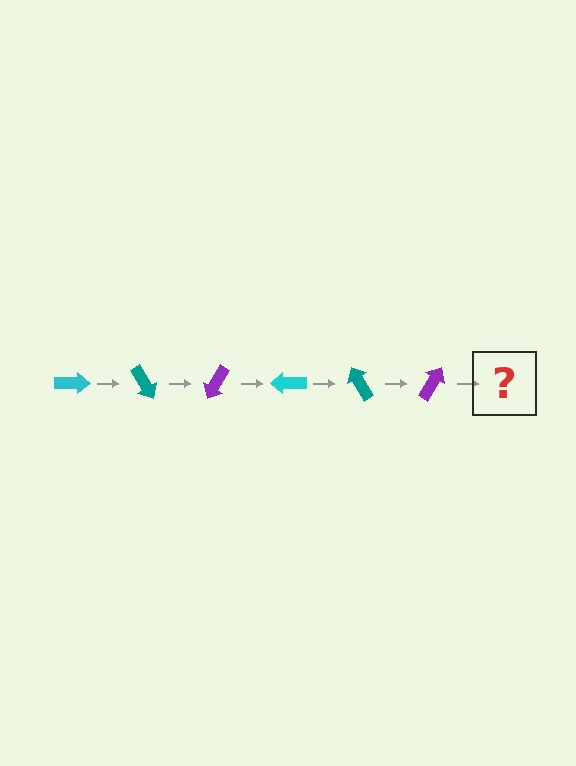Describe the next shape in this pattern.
It should be a cyan arrow, rotated 360 degrees from the start.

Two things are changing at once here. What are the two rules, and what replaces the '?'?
The two rules are that it rotates 60 degrees each step and the color cycles through cyan, teal, and purple. The '?' should be a cyan arrow, rotated 360 degrees from the start.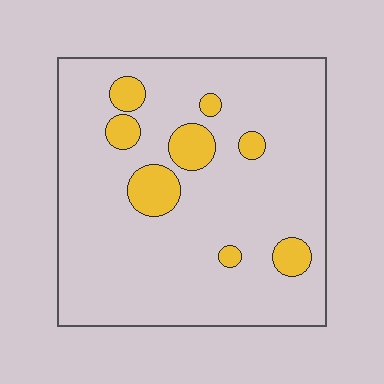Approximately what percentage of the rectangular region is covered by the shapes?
Approximately 10%.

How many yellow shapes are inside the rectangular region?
8.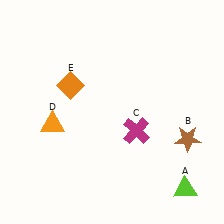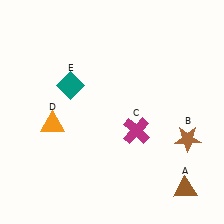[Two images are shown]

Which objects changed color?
A changed from lime to brown. E changed from orange to teal.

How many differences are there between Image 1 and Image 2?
There are 2 differences between the two images.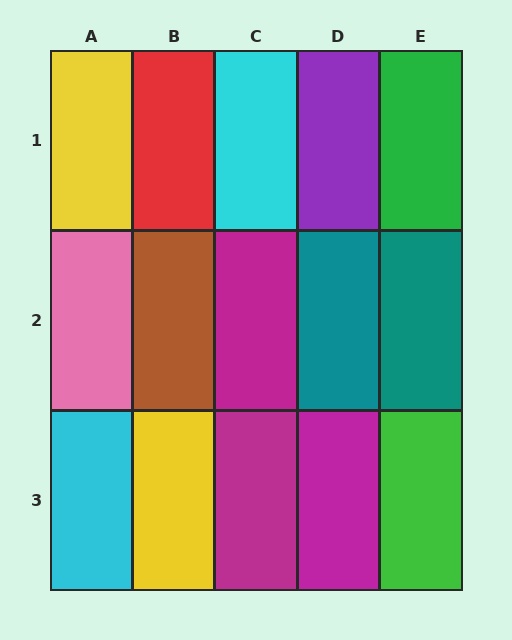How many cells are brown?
1 cell is brown.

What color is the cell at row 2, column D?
Teal.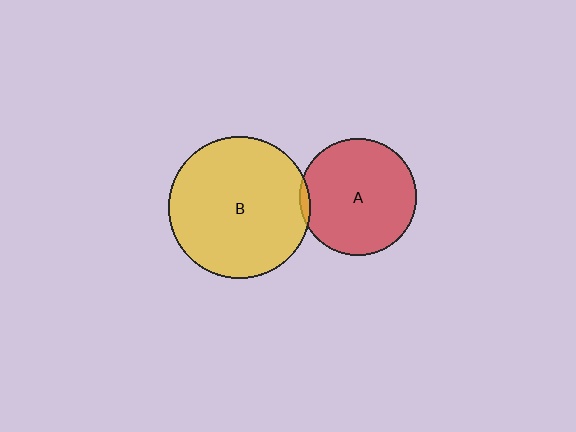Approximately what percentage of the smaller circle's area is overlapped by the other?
Approximately 5%.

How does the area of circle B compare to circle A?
Approximately 1.5 times.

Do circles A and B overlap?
Yes.